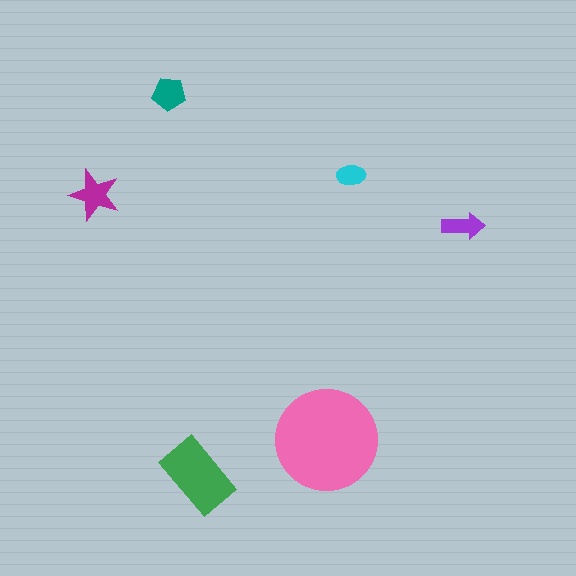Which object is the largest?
The pink circle.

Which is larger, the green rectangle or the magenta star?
The green rectangle.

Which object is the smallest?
The cyan ellipse.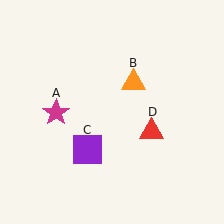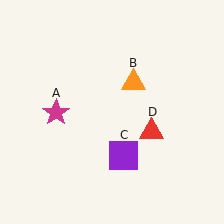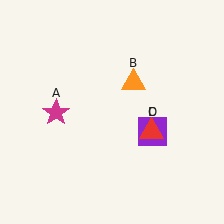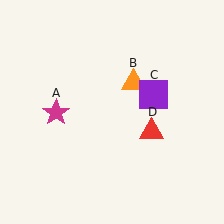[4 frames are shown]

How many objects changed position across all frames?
1 object changed position: purple square (object C).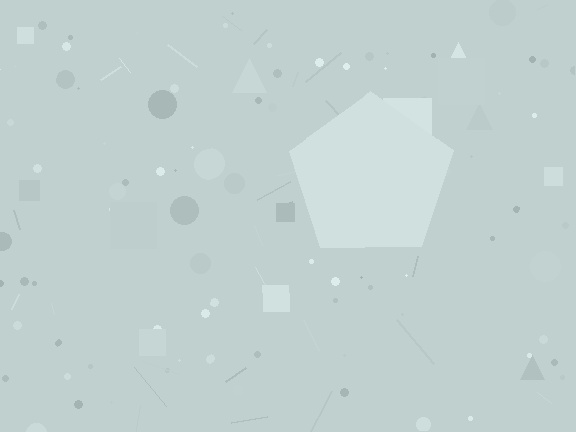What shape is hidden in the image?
A pentagon is hidden in the image.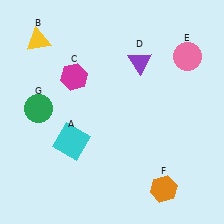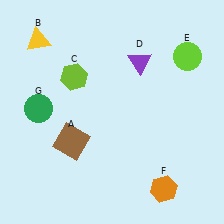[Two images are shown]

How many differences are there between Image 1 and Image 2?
There are 3 differences between the two images.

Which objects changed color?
A changed from cyan to brown. C changed from magenta to lime. E changed from pink to lime.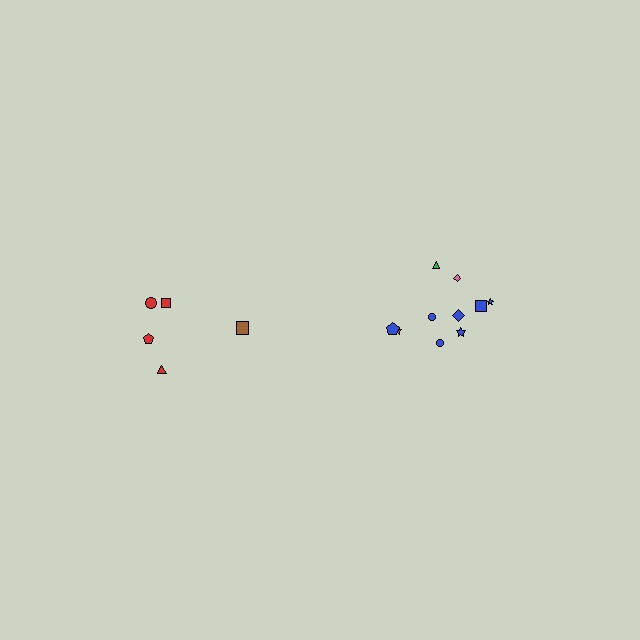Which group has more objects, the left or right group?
The right group.